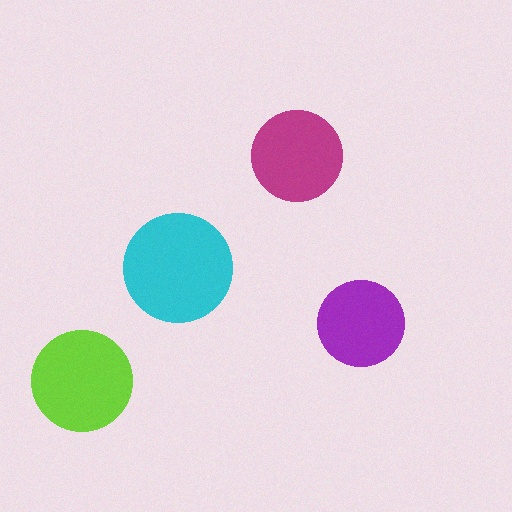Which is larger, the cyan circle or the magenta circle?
The cyan one.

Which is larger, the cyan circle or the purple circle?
The cyan one.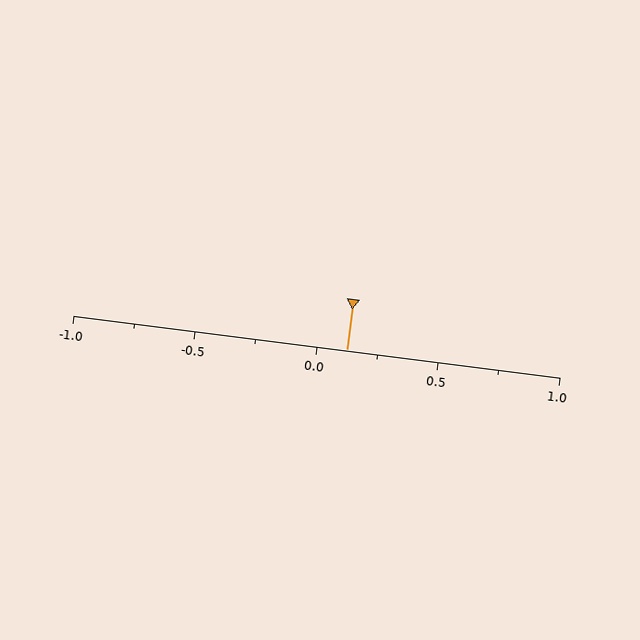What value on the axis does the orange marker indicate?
The marker indicates approximately 0.12.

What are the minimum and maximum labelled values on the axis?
The axis runs from -1.0 to 1.0.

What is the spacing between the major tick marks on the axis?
The major ticks are spaced 0.5 apart.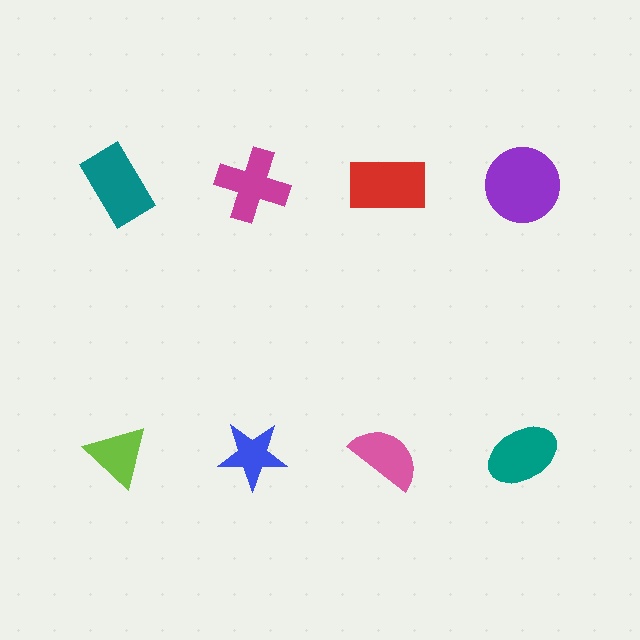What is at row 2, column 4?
A teal ellipse.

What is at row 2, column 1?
A lime triangle.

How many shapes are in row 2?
4 shapes.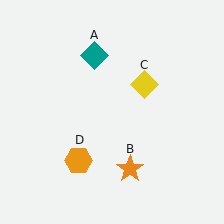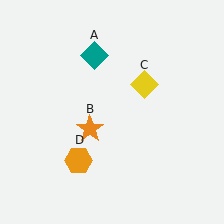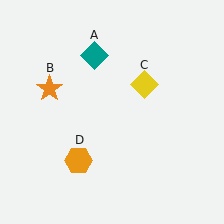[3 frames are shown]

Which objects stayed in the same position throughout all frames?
Teal diamond (object A) and yellow diamond (object C) and orange hexagon (object D) remained stationary.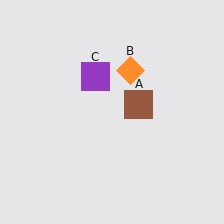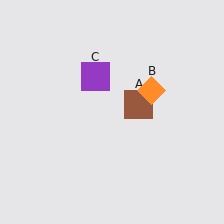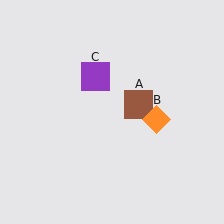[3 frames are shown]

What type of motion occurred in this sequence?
The orange diamond (object B) rotated clockwise around the center of the scene.